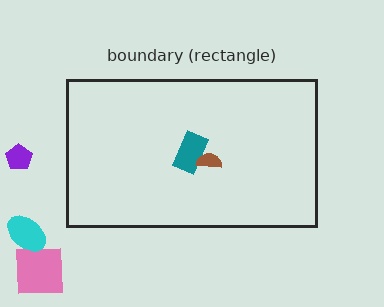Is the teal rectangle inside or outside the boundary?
Inside.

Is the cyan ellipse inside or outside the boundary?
Outside.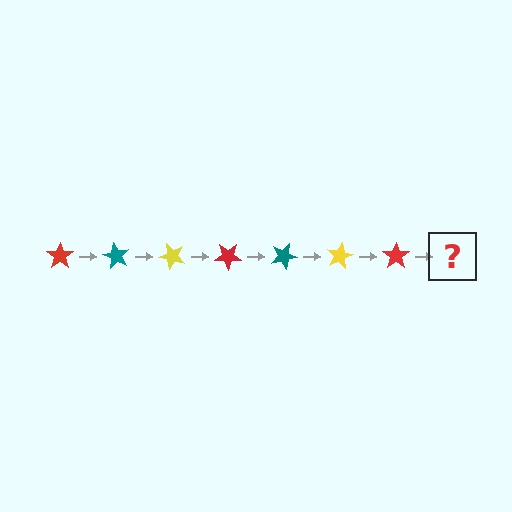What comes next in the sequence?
The next element should be a teal star, rotated 420 degrees from the start.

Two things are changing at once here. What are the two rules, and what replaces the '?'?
The two rules are that it rotates 60 degrees each step and the color cycles through red, teal, and yellow. The '?' should be a teal star, rotated 420 degrees from the start.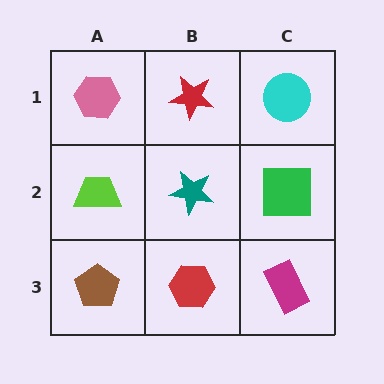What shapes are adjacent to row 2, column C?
A cyan circle (row 1, column C), a magenta rectangle (row 3, column C), a teal star (row 2, column B).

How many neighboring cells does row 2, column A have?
3.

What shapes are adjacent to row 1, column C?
A green square (row 2, column C), a red star (row 1, column B).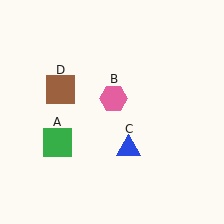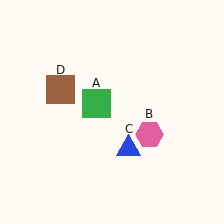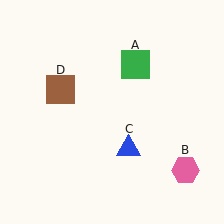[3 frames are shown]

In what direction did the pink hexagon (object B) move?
The pink hexagon (object B) moved down and to the right.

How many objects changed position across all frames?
2 objects changed position: green square (object A), pink hexagon (object B).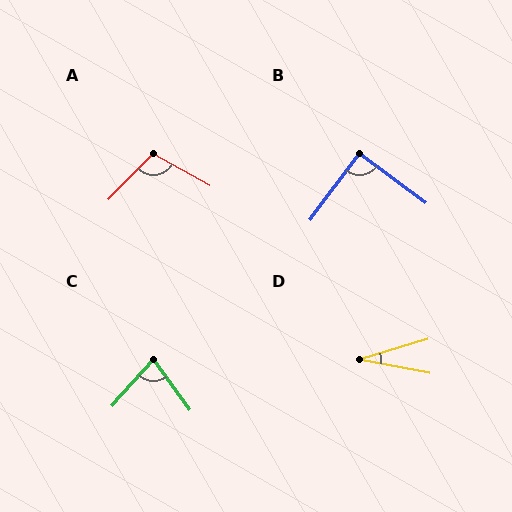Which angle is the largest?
A, at approximately 105 degrees.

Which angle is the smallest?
D, at approximately 27 degrees.